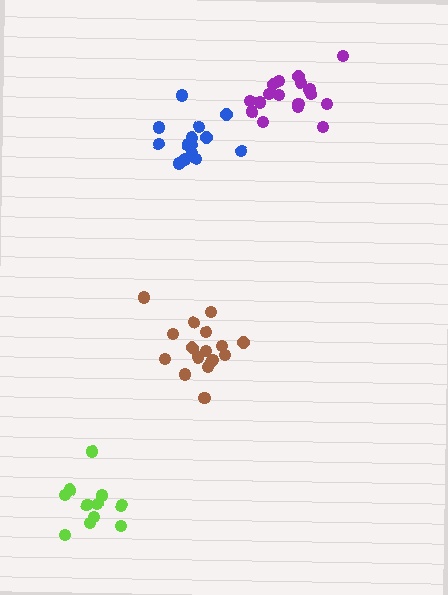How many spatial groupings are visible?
There are 4 spatial groupings.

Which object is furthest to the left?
The lime cluster is leftmost.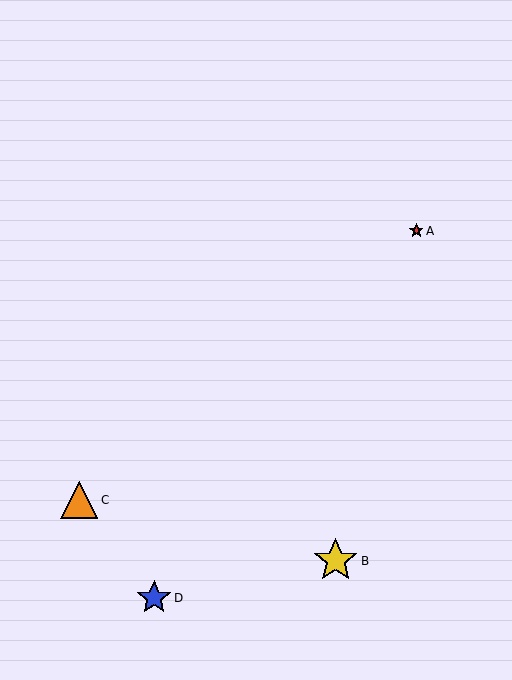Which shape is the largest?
The yellow star (labeled B) is the largest.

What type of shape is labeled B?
Shape B is a yellow star.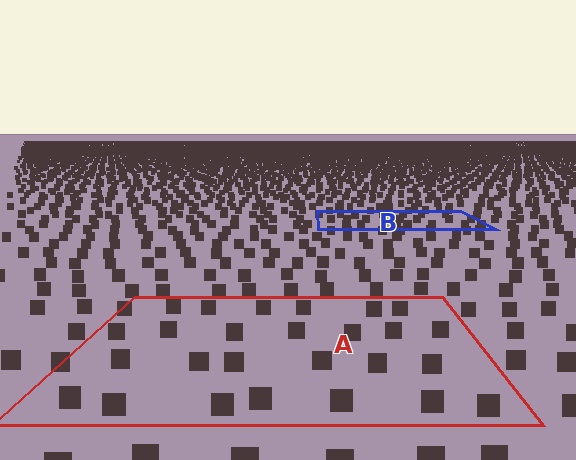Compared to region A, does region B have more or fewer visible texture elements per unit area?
Region B has more texture elements per unit area — they are packed more densely because it is farther away.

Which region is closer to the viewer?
Region A is closer. The texture elements there are larger and more spread out.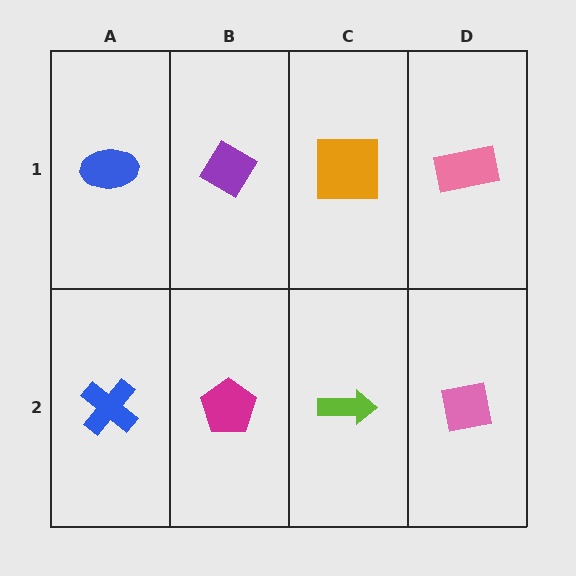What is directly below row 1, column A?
A blue cross.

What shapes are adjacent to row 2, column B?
A purple diamond (row 1, column B), a blue cross (row 2, column A), a lime arrow (row 2, column C).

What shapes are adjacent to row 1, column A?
A blue cross (row 2, column A), a purple diamond (row 1, column B).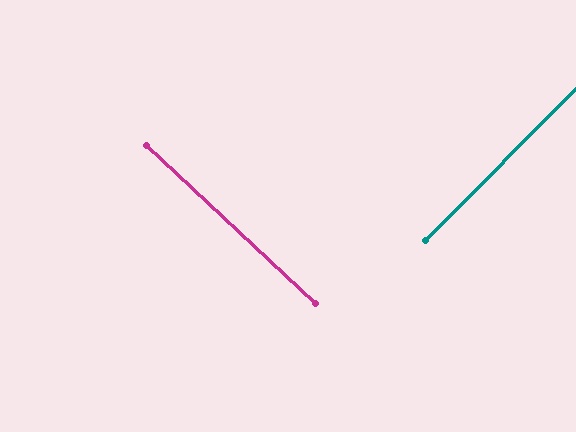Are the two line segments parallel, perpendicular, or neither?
Perpendicular — they meet at approximately 88°.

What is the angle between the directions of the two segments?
Approximately 88 degrees.